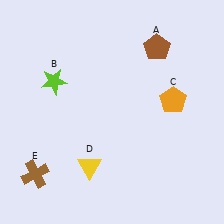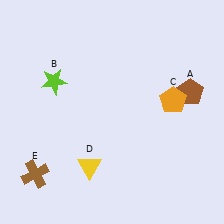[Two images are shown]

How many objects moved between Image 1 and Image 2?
1 object moved between the two images.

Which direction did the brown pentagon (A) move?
The brown pentagon (A) moved down.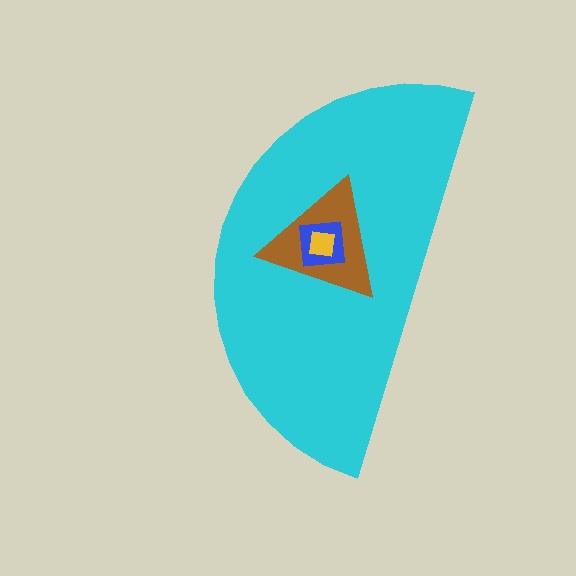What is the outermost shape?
The cyan semicircle.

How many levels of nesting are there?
4.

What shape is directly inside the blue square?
The yellow square.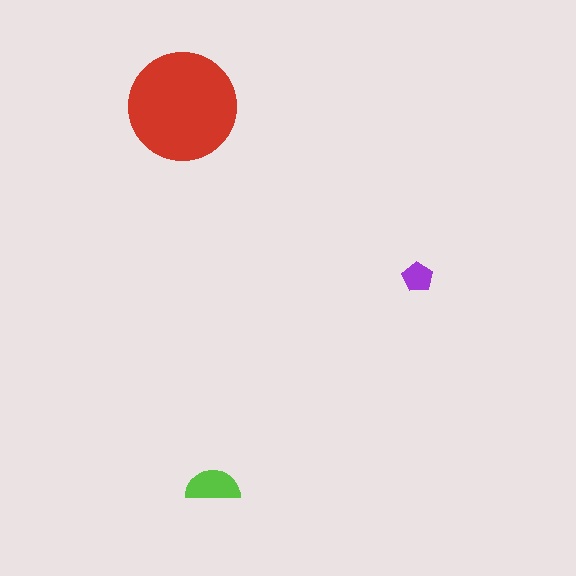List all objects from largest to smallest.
The red circle, the lime semicircle, the purple pentagon.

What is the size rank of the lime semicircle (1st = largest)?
2nd.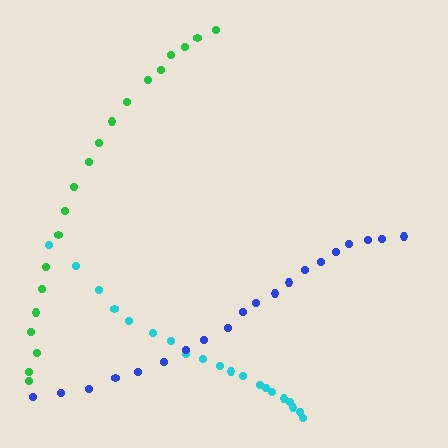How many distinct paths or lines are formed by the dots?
There are 3 distinct paths.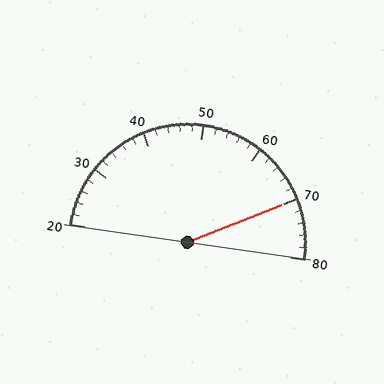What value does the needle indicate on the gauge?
The needle indicates approximately 70.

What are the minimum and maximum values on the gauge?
The gauge ranges from 20 to 80.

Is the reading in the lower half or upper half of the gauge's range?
The reading is in the upper half of the range (20 to 80).